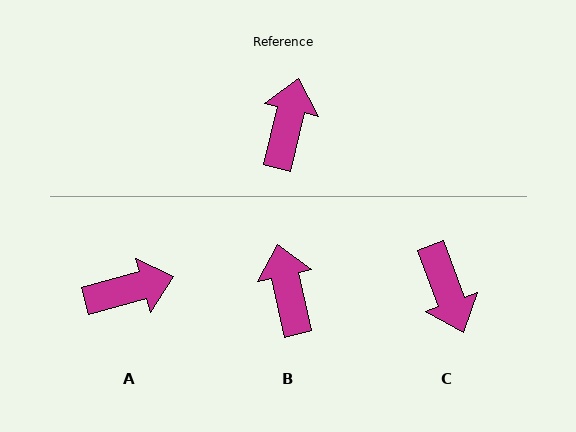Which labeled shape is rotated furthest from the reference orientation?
C, about 146 degrees away.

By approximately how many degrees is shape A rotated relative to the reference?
Approximately 61 degrees clockwise.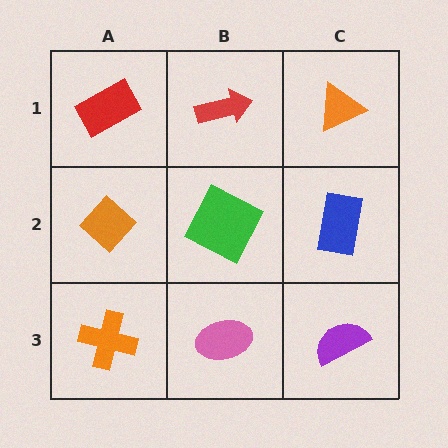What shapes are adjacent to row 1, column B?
A green square (row 2, column B), a red rectangle (row 1, column A), an orange triangle (row 1, column C).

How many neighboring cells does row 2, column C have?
3.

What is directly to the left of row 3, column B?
An orange cross.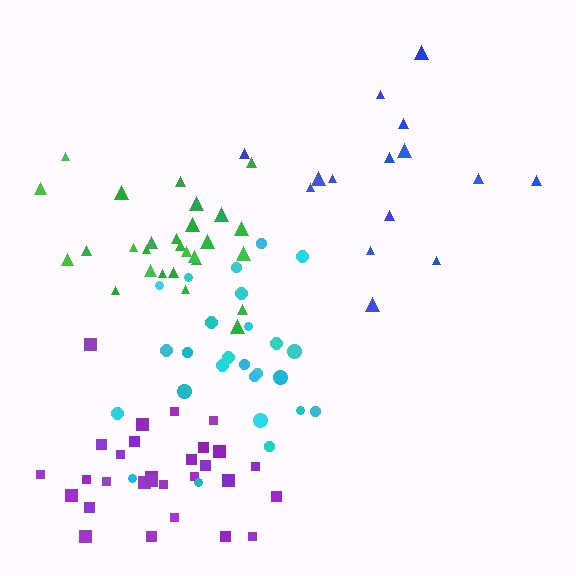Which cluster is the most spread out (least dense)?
Blue.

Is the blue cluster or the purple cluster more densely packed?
Purple.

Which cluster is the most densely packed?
Green.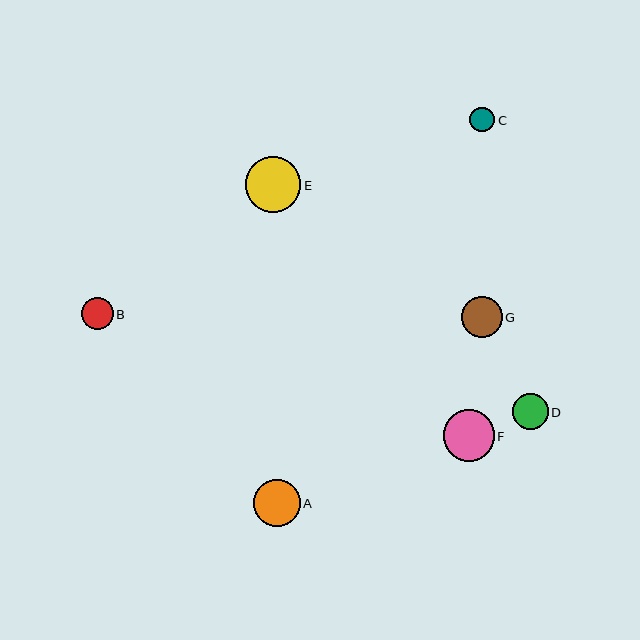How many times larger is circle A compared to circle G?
Circle A is approximately 1.2 times the size of circle G.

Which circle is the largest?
Circle E is the largest with a size of approximately 55 pixels.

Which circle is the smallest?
Circle C is the smallest with a size of approximately 25 pixels.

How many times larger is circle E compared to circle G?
Circle E is approximately 1.4 times the size of circle G.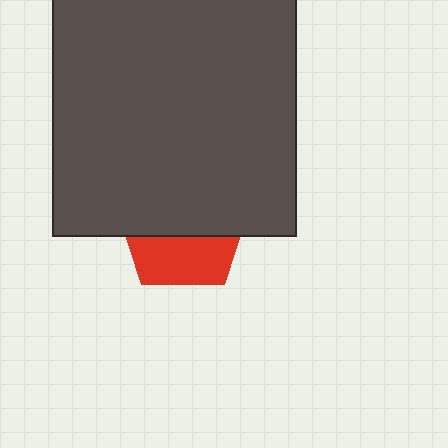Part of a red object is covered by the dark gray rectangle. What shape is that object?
It is a pentagon.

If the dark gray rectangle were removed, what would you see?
You would see the complete red pentagon.